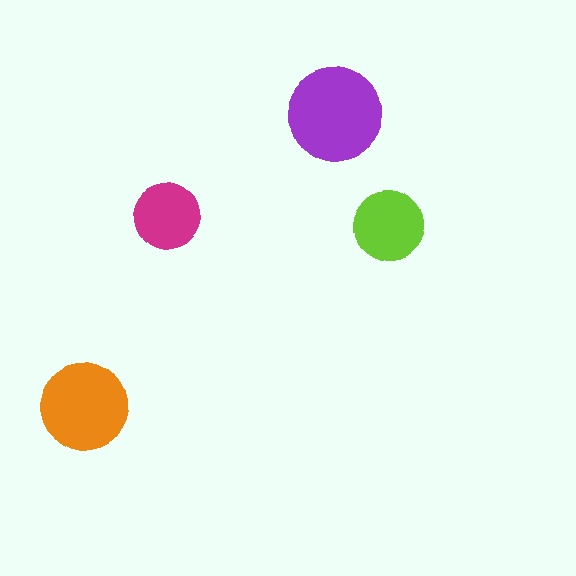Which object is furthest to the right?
The lime circle is rightmost.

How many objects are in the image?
There are 4 objects in the image.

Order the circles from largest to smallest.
the purple one, the orange one, the lime one, the magenta one.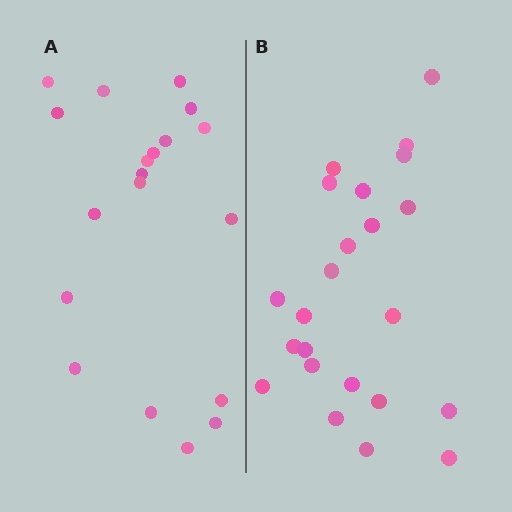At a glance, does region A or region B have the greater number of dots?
Region B (the right region) has more dots.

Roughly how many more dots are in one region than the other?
Region B has about 4 more dots than region A.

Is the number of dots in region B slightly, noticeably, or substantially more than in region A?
Region B has only slightly more — the two regions are fairly close. The ratio is roughly 1.2 to 1.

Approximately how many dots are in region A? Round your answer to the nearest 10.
About 20 dots. (The exact count is 19, which rounds to 20.)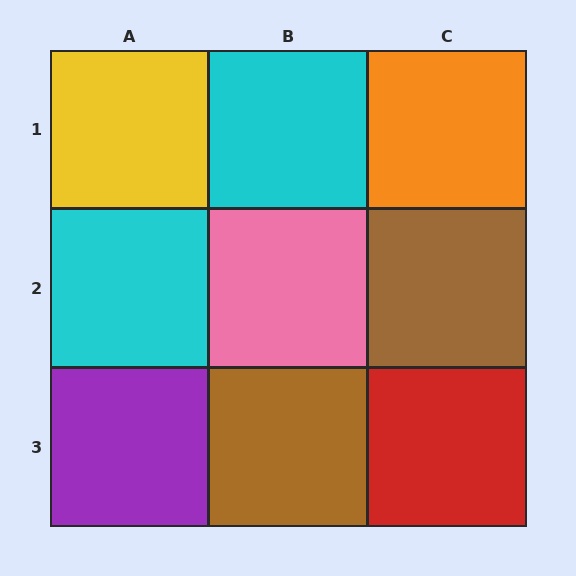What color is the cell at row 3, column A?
Purple.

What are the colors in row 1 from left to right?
Yellow, cyan, orange.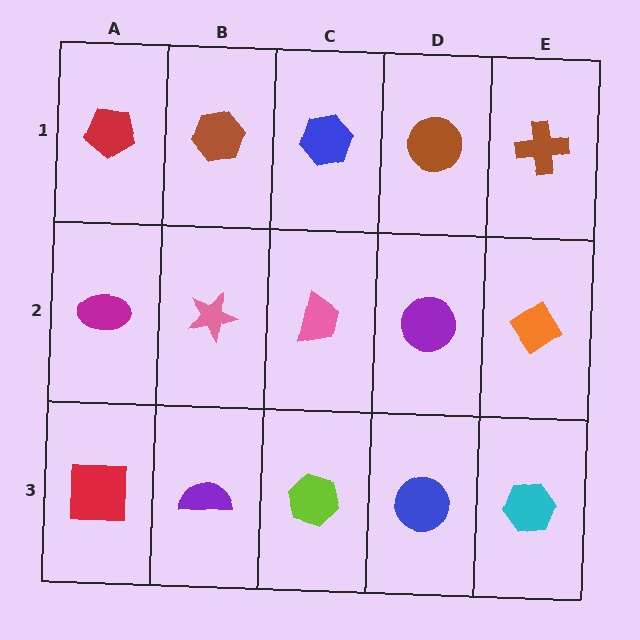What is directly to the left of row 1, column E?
A brown circle.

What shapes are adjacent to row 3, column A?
A magenta ellipse (row 2, column A), a purple semicircle (row 3, column B).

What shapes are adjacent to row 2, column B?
A brown hexagon (row 1, column B), a purple semicircle (row 3, column B), a magenta ellipse (row 2, column A), a pink trapezoid (row 2, column C).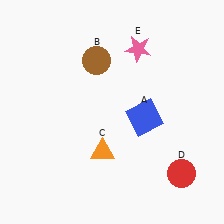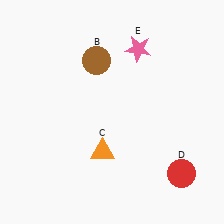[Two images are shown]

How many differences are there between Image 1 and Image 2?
There is 1 difference between the two images.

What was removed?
The blue square (A) was removed in Image 2.